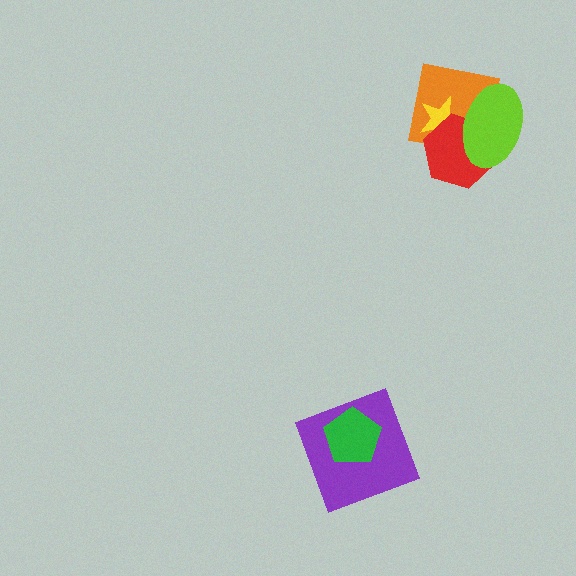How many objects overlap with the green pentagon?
1 object overlaps with the green pentagon.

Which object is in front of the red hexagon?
The lime ellipse is in front of the red hexagon.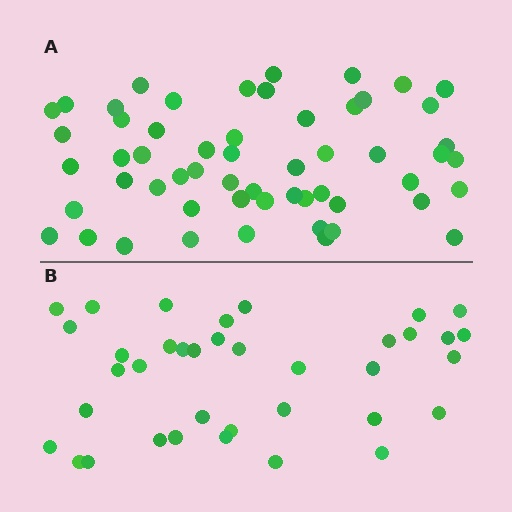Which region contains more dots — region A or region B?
Region A (the top region) has more dots.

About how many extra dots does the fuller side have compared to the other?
Region A has approximately 20 more dots than region B.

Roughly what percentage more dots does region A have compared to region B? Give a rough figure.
About 50% more.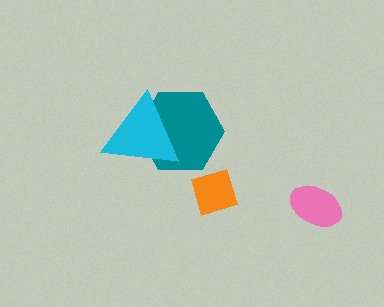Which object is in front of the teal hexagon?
The cyan triangle is in front of the teal hexagon.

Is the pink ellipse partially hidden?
No, no other shape covers it.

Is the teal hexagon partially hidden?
Yes, it is partially covered by another shape.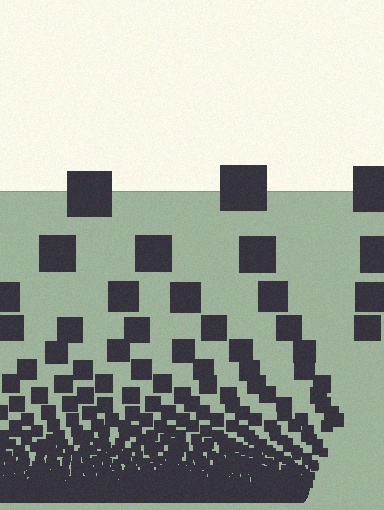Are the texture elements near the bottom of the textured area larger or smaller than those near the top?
Smaller. The gradient is inverted — elements near the bottom are smaller and denser.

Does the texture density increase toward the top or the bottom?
Density increases toward the bottom.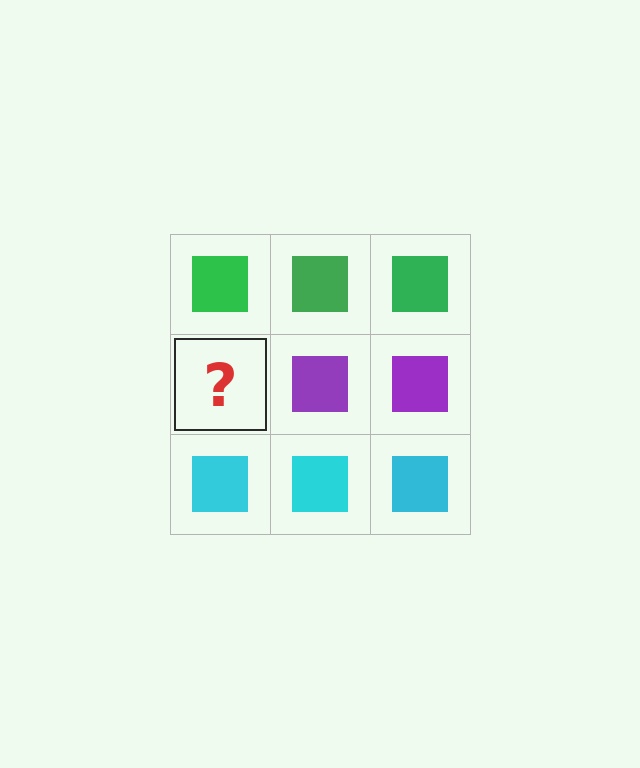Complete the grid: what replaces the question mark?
The question mark should be replaced with a purple square.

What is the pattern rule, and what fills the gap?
The rule is that each row has a consistent color. The gap should be filled with a purple square.